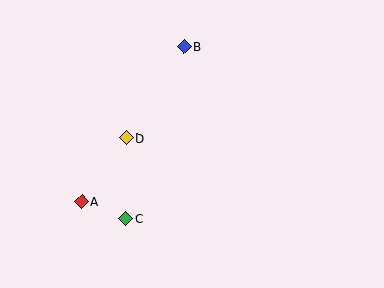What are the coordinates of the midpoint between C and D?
The midpoint between C and D is at (126, 178).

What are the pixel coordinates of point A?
Point A is at (82, 202).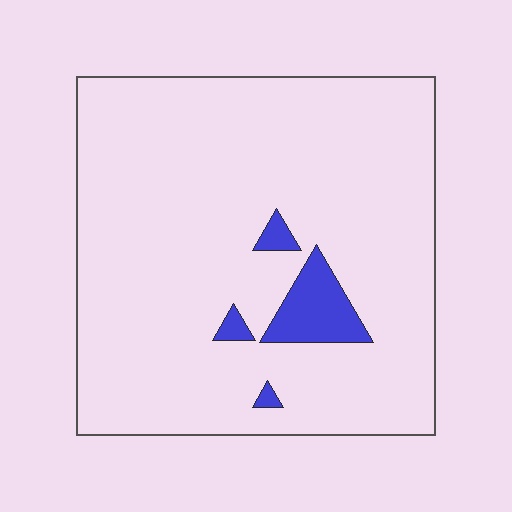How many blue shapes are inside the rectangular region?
4.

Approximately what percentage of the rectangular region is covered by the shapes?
Approximately 5%.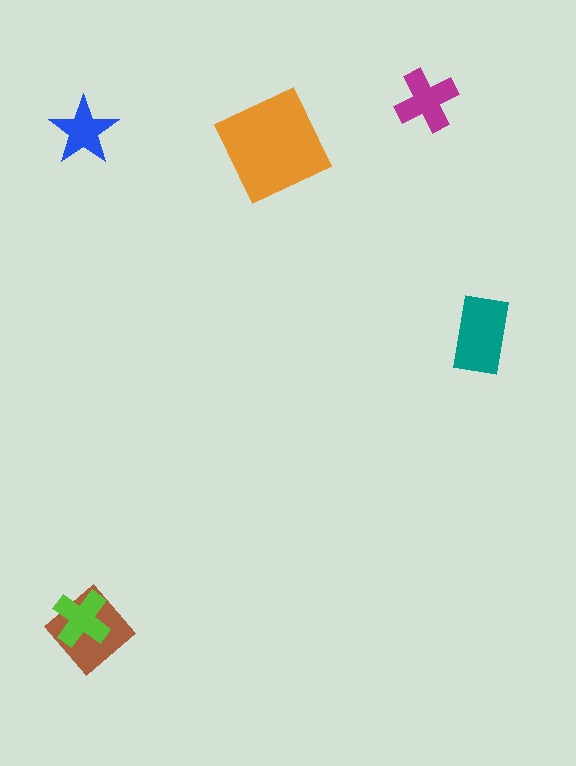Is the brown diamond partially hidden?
Yes, it is partially covered by another shape.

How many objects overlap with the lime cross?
1 object overlaps with the lime cross.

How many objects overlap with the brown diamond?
1 object overlaps with the brown diamond.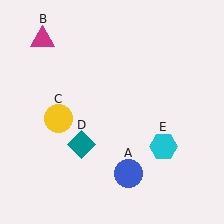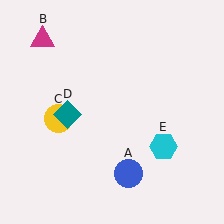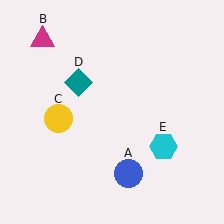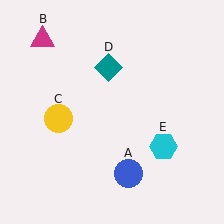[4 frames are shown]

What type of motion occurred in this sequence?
The teal diamond (object D) rotated clockwise around the center of the scene.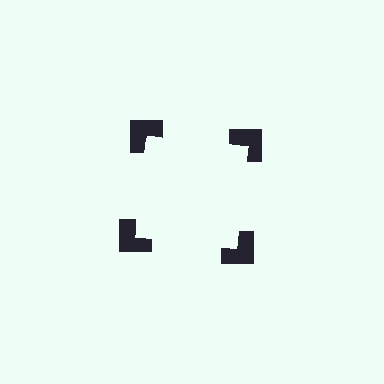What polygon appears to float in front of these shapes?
An illusory square — its edges are inferred from the aligned wedge cuts in the notched squares, not physically drawn.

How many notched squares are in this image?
There are 4 — one at each vertex of the illusory square.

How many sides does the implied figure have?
4 sides.